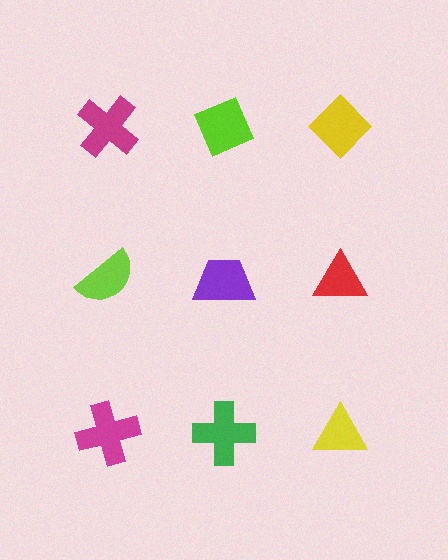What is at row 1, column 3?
A yellow diamond.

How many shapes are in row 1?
3 shapes.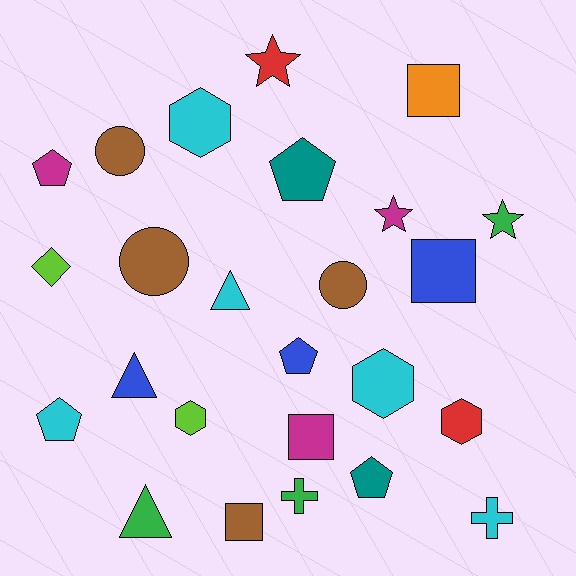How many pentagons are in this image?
There are 5 pentagons.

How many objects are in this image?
There are 25 objects.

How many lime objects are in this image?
There are 2 lime objects.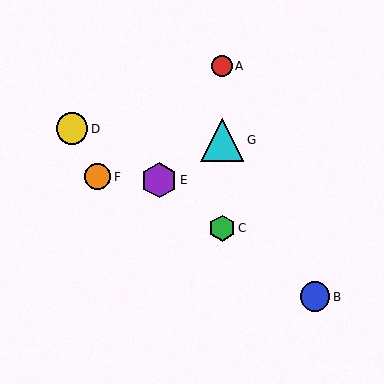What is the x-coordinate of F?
Object F is at x≈98.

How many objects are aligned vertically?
3 objects (A, C, G) are aligned vertically.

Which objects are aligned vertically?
Objects A, C, G are aligned vertically.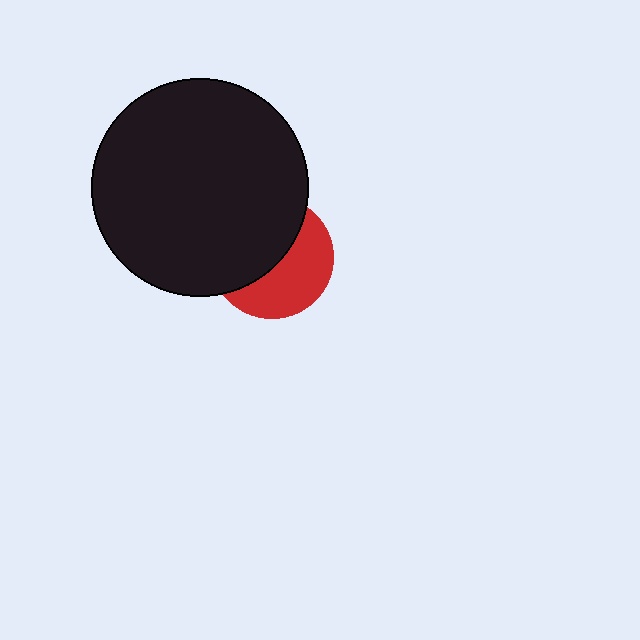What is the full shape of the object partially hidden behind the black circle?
The partially hidden object is a red circle.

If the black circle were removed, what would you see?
You would see the complete red circle.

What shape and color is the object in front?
The object in front is a black circle.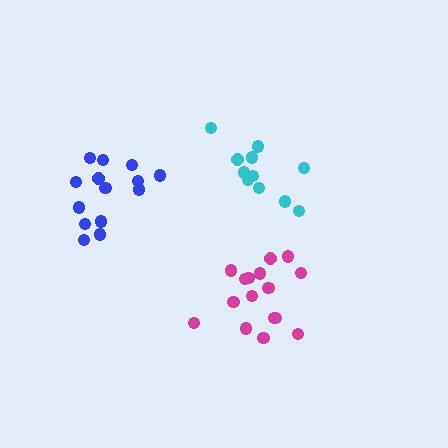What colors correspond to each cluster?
The clusters are colored: magenta, blue, cyan.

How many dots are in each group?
Group 1: 16 dots, Group 2: 14 dots, Group 3: 11 dots (41 total).